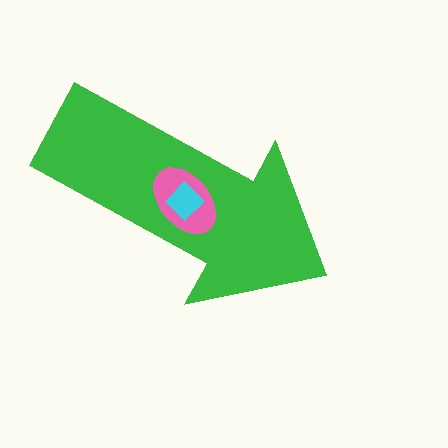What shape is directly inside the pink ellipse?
The cyan diamond.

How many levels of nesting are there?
3.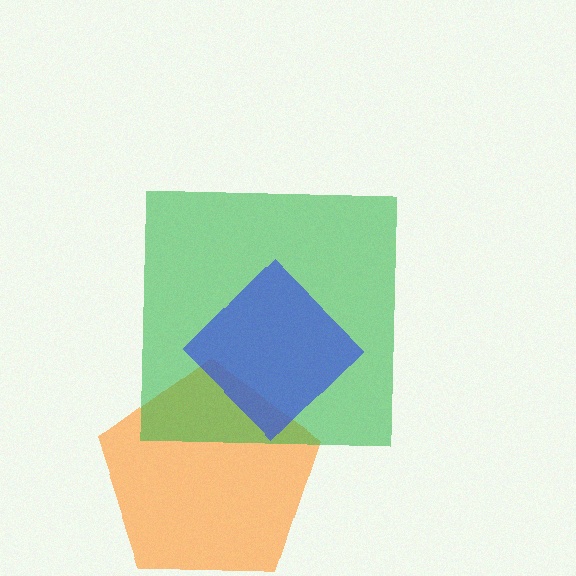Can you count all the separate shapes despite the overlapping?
Yes, there are 3 separate shapes.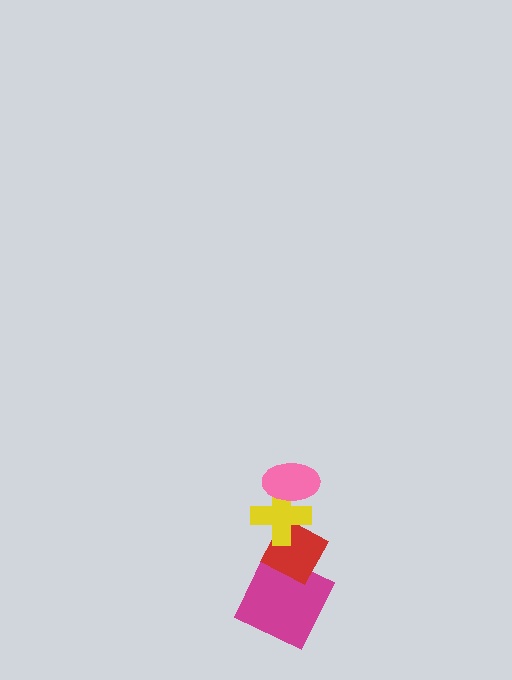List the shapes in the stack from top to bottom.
From top to bottom: the pink ellipse, the yellow cross, the red diamond, the magenta square.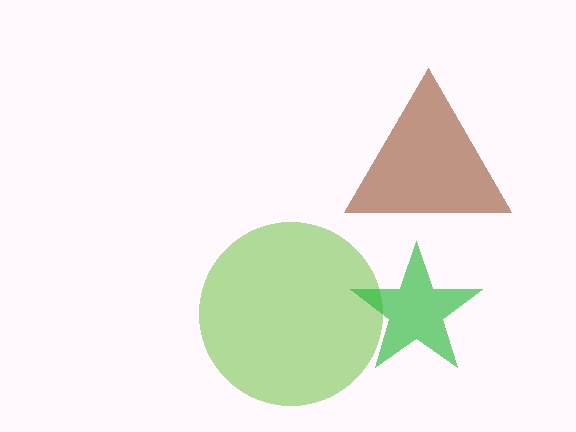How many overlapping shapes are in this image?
There are 3 overlapping shapes in the image.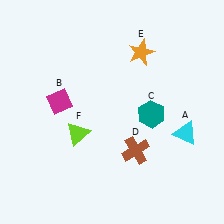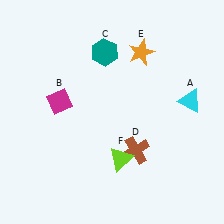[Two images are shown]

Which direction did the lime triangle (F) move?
The lime triangle (F) moved right.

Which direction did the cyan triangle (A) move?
The cyan triangle (A) moved up.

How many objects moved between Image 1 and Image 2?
3 objects moved between the two images.